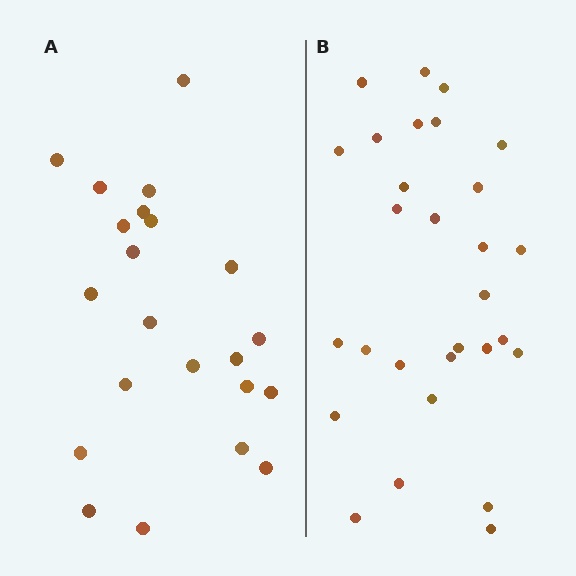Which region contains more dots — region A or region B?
Region B (the right region) has more dots.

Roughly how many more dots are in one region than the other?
Region B has roughly 8 or so more dots than region A.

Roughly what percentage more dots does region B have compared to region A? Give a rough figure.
About 30% more.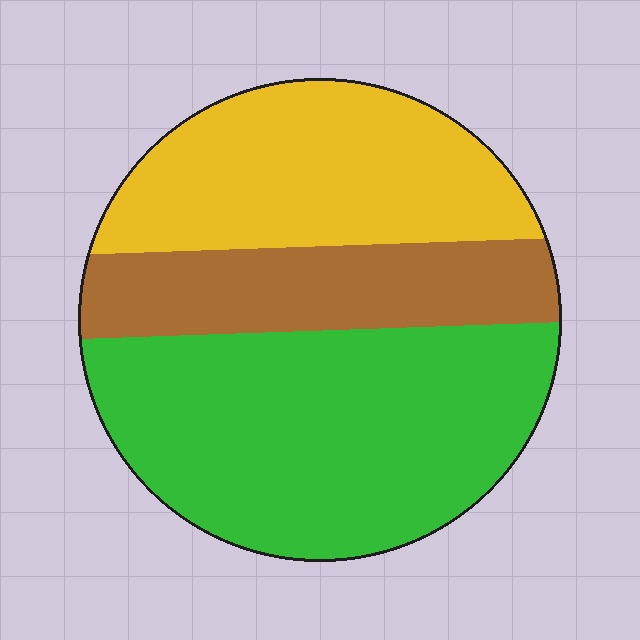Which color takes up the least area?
Brown, at roughly 20%.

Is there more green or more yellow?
Green.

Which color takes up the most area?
Green, at roughly 45%.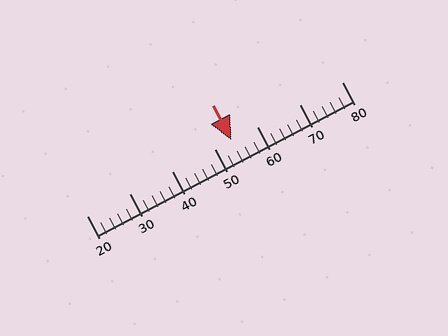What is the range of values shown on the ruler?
The ruler shows values from 20 to 80.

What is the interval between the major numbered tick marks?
The major tick marks are spaced 10 units apart.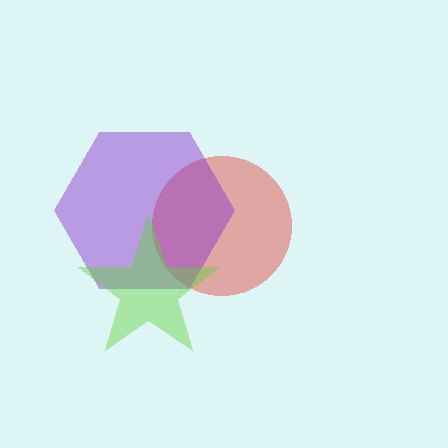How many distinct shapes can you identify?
There are 3 distinct shapes: a red circle, a purple hexagon, a lime star.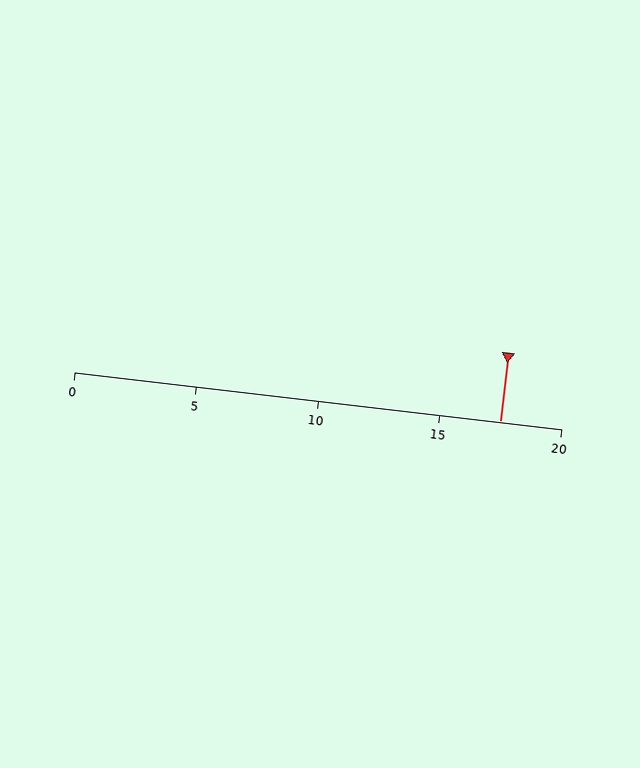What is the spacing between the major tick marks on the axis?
The major ticks are spaced 5 apart.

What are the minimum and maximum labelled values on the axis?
The axis runs from 0 to 20.